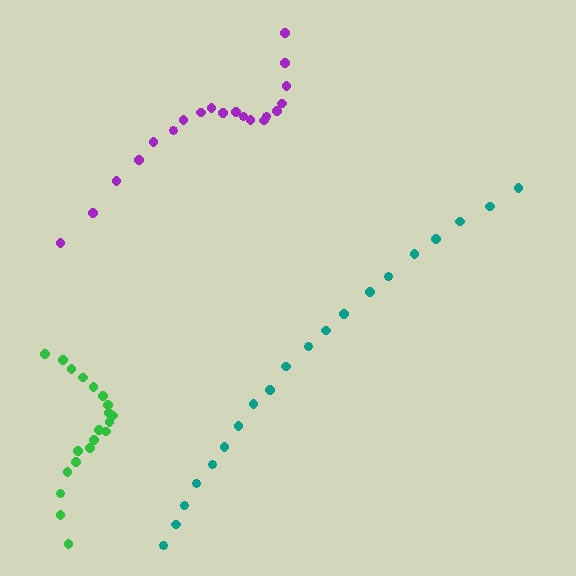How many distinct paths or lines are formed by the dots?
There are 3 distinct paths.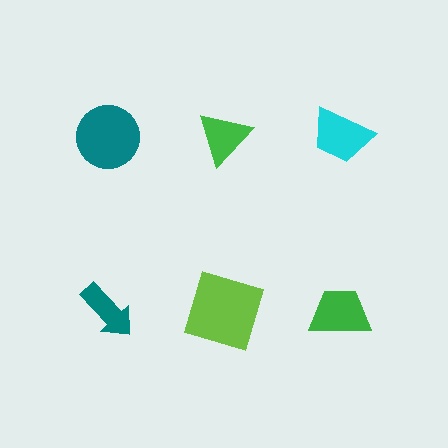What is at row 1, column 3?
A cyan trapezoid.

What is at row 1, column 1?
A teal circle.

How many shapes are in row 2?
3 shapes.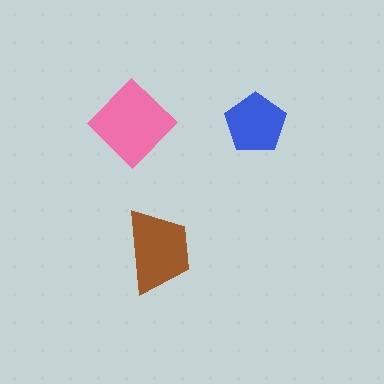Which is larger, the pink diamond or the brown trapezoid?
The pink diamond.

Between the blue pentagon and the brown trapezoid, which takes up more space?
The brown trapezoid.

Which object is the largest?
The pink diamond.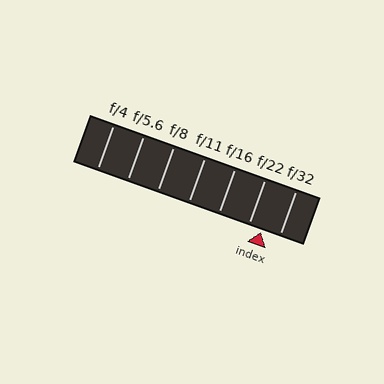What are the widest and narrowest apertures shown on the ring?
The widest aperture shown is f/4 and the narrowest is f/32.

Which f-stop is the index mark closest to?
The index mark is closest to f/22.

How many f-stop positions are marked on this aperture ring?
There are 7 f-stop positions marked.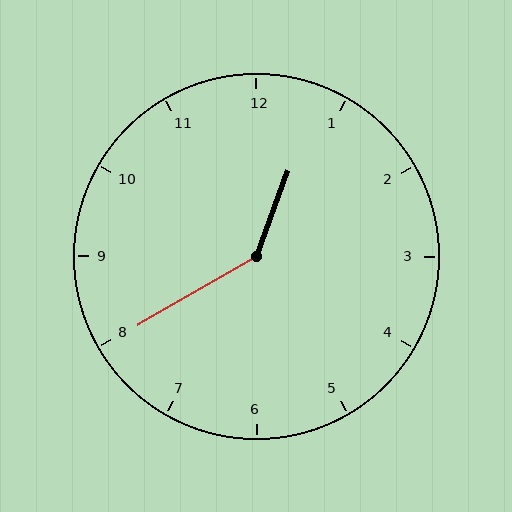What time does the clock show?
12:40.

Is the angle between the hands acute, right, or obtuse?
It is obtuse.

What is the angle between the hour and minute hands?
Approximately 140 degrees.